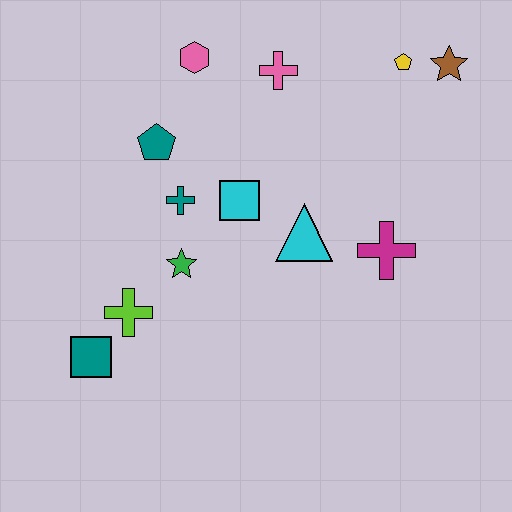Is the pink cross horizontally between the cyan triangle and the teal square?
Yes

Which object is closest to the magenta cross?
The cyan triangle is closest to the magenta cross.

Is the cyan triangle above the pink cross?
No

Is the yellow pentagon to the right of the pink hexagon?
Yes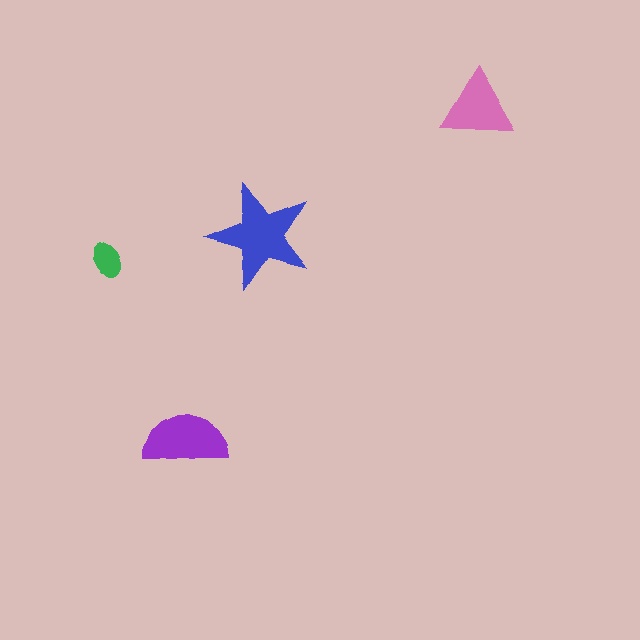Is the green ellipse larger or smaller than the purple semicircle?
Smaller.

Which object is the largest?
The blue star.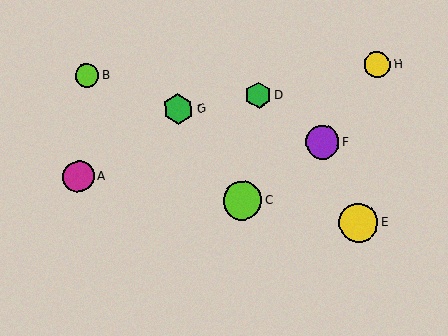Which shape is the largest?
The yellow circle (labeled E) is the largest.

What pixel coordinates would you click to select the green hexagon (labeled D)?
Click at (258, 96) to select the green hexagon D.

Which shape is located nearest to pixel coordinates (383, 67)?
The yellow circle (labeled H) at (377, 65) is nearest to that location.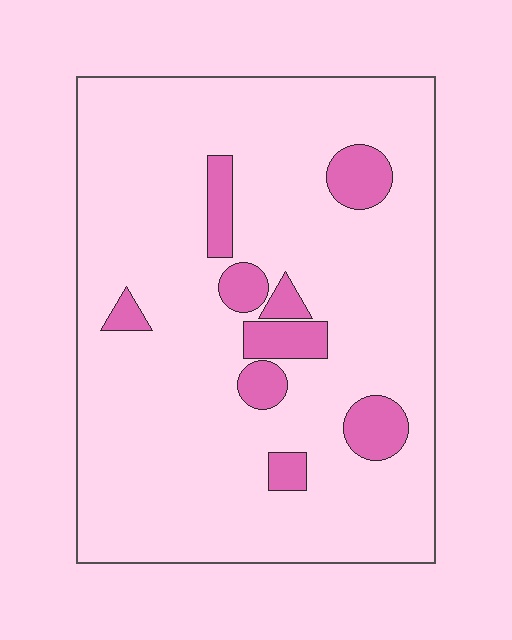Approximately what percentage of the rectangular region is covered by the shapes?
Approximately 10%.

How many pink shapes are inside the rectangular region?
9.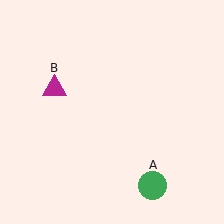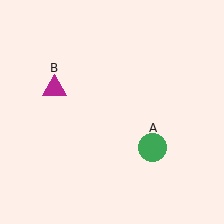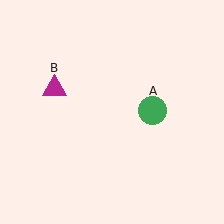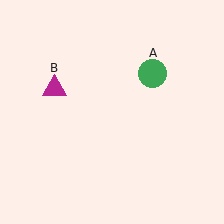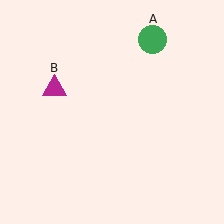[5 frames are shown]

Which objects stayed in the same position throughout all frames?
Magenta triangle (object B) remained stationary.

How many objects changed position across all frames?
1 object changed position: green circle (object A).